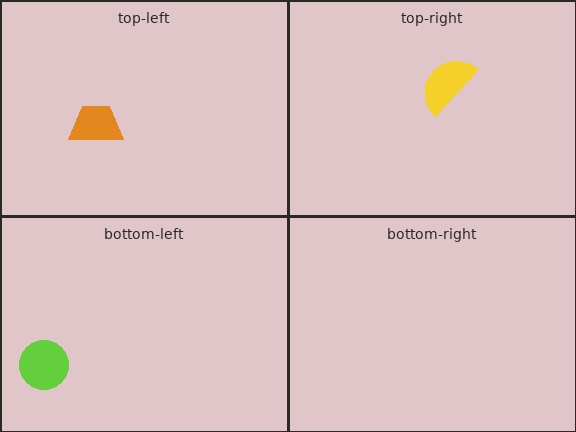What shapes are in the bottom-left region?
The lime circle.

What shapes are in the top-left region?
The orange trapezoid.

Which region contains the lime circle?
The bottom-left region.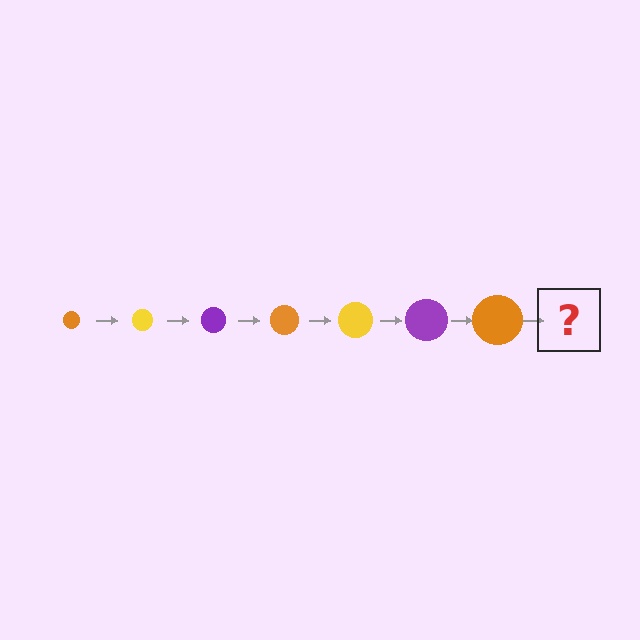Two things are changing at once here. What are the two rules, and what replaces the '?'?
The two rules are that the circle grows larger each step and the color cycles through orange, yellow, and purple. The '?' should be a yellow circle, larger than the previous one.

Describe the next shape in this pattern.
It should be a yellow circle, larger than the previous one.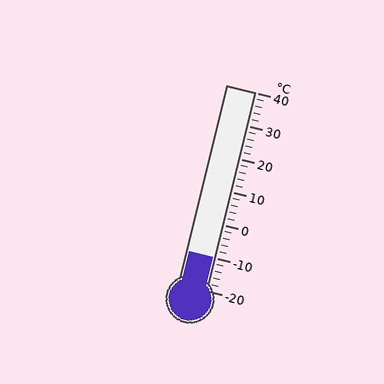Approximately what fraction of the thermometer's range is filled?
The thermometer is filled to approximately 15% of its range.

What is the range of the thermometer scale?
The thermometer scale ranges from -20°C to 40°C.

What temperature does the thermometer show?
The thermometer shows approximately -10°C.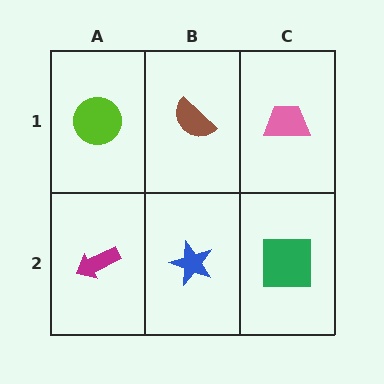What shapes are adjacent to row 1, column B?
A blue star (row 2, column B), a lime circle (row 1, column A), a pink trapezoid (row 1, column C).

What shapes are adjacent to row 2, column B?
A brown semicircle (row 1, column B), a magenta arrow (row 2, column A), a green square (row 2, column C).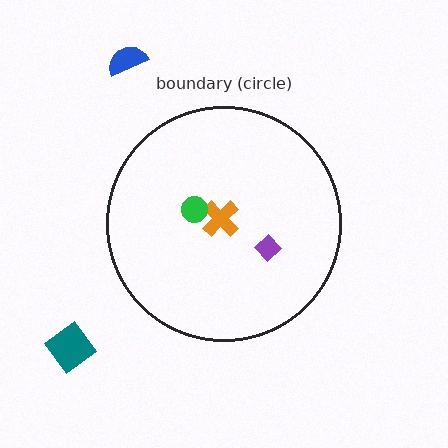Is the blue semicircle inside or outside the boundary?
Outside.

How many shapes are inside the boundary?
3 inside, 2 outside.